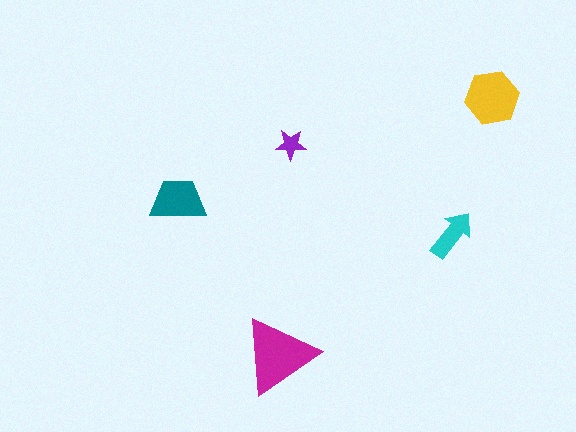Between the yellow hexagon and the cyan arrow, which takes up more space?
The yellow hexagon.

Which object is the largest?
The magenta triangle.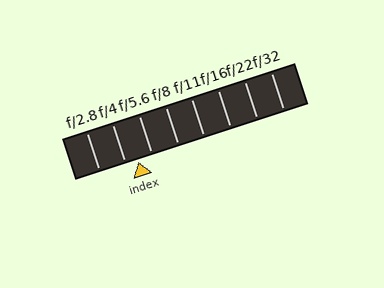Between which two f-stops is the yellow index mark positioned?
The index mark is between f/4 and f/5.6.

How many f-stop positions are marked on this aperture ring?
There are 8 f-stop positions marked.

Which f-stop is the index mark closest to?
The index mark is closest to f/4.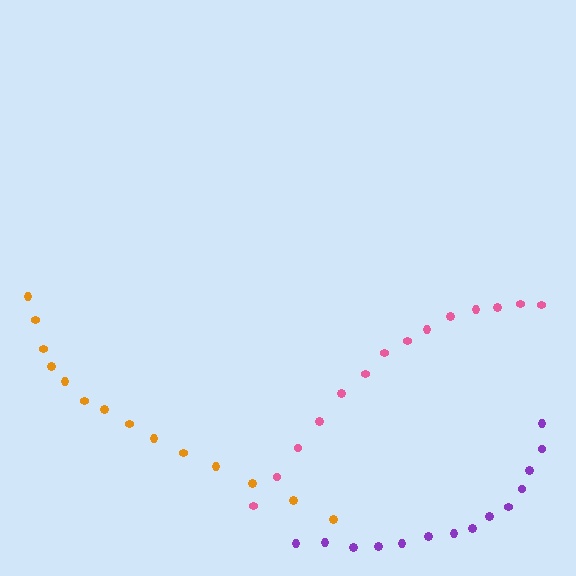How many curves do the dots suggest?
There are 3 distinct paths.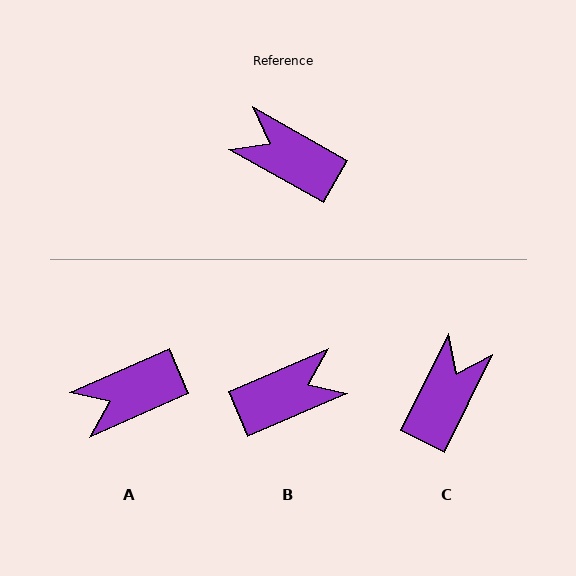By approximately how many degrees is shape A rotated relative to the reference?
Approximately 53 degrees counter-clockwise.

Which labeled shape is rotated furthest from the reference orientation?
B, about 127 degrees away.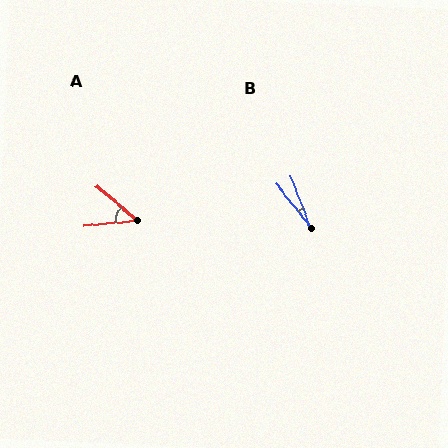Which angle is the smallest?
B, at approximately 17 degrees.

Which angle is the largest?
A, at approximately 46 degrees.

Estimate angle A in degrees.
Approximately 46 degrees.